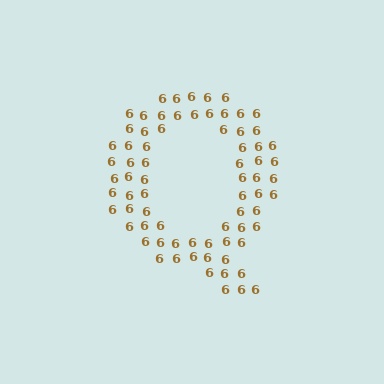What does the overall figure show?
The overall figure shows the letter Q.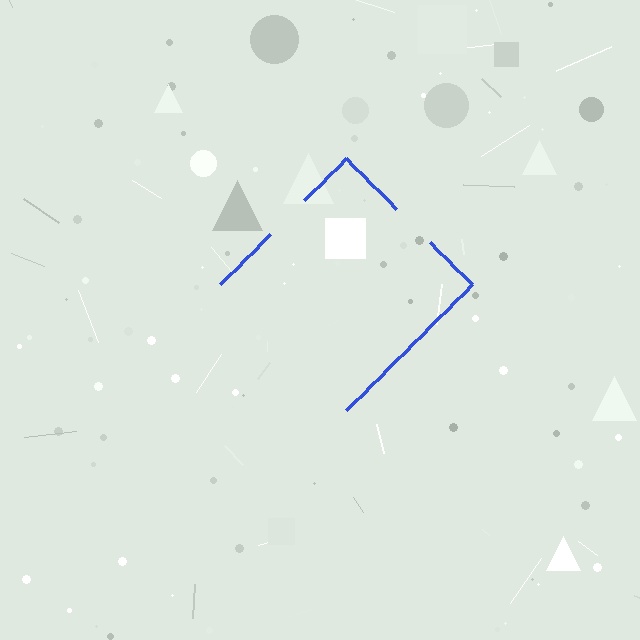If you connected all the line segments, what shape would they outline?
They would outline a diamond.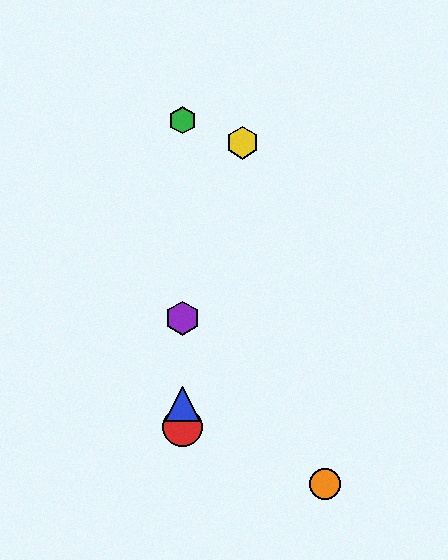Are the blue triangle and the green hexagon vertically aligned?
Yes, both are at x≈183.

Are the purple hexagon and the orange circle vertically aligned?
No, the purple hexagon is at x≈183 and the orange circle is at x≈325.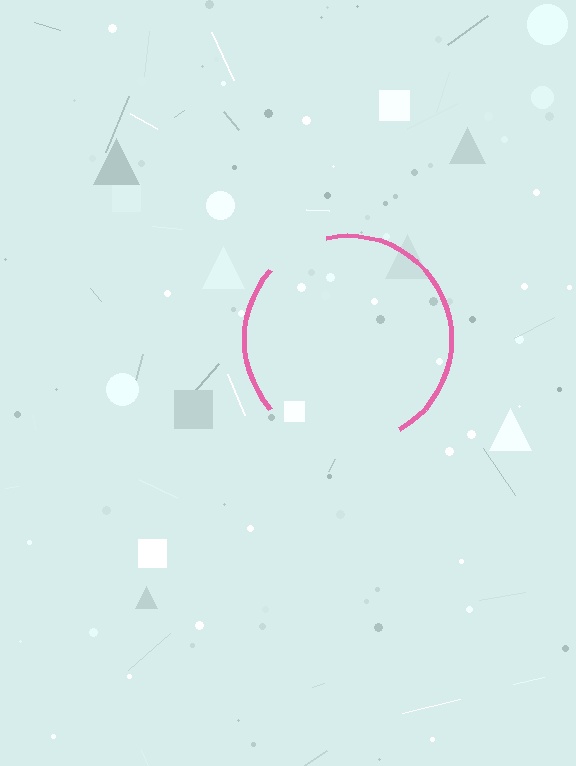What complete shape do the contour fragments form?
The contour fragments form a circle.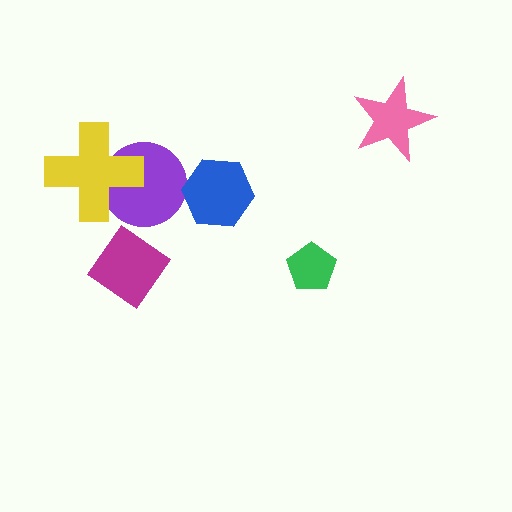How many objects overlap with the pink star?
0 objects overlap with the pink star.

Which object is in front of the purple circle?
The yellow cross is in front of the purple circle.